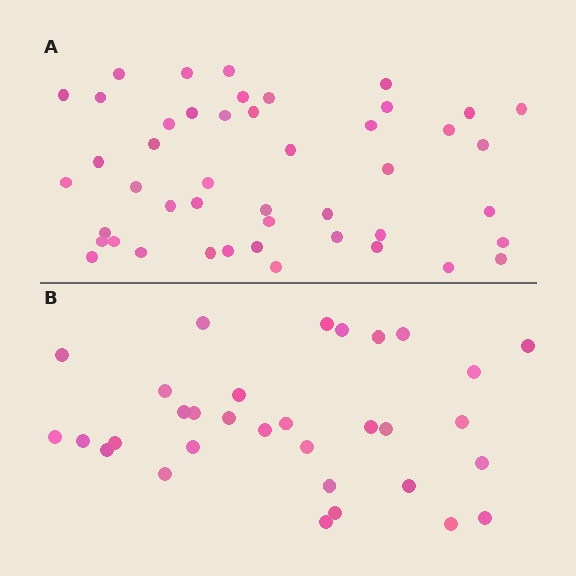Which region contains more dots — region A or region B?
Region A (the top region) has more dots.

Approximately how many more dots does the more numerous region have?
Region A has approximately 15 more dots than region B.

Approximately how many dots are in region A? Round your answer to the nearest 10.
About 50 dots. (The exact count is 46, which rounds to 50.)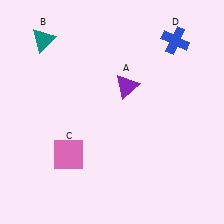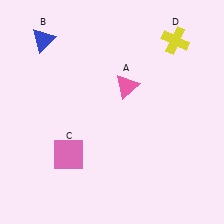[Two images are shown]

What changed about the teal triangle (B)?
In Image 1, B is teal. In Image 2, it changed to blue.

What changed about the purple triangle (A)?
In Image 1, A is purple. In Image 2, it changed to pink.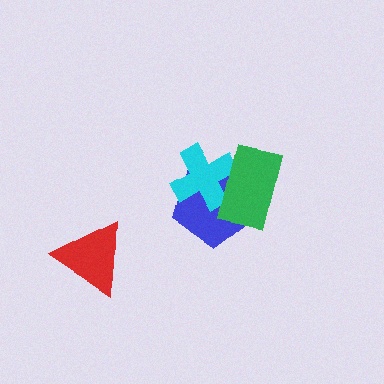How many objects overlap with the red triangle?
0 objects overlap with the red triangle.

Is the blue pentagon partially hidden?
Yes, it is partially covered by another shape.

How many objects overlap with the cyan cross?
2 objects overlap with the cyan cross.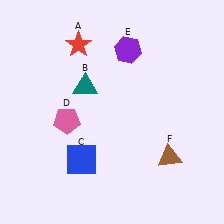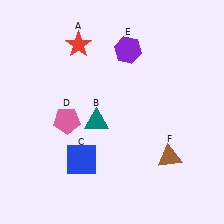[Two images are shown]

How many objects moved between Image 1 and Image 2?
1 object moved between the two images.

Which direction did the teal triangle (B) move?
The teal triangle (B) moved down.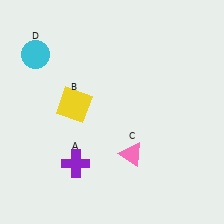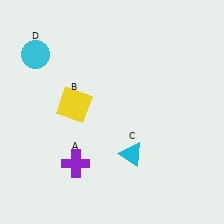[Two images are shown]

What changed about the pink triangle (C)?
In Image 1, C is pink. In Image 2, it changed to cyan.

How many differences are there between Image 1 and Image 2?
There is 1 difference between the two images.